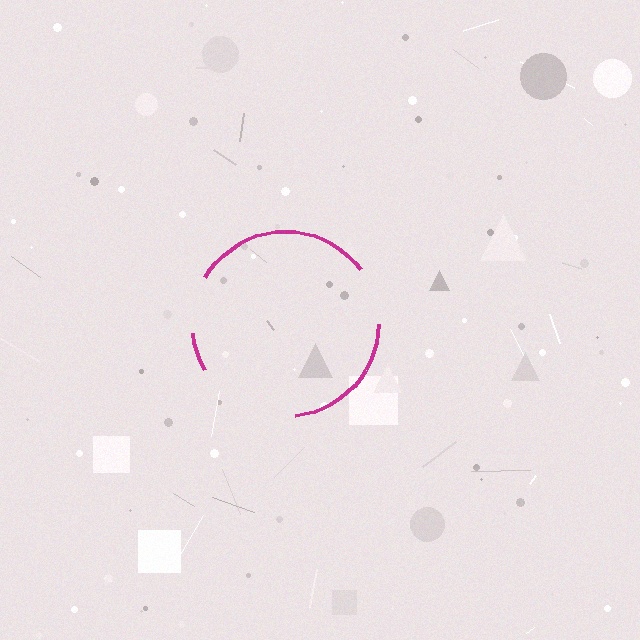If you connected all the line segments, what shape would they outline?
They would outline a circle.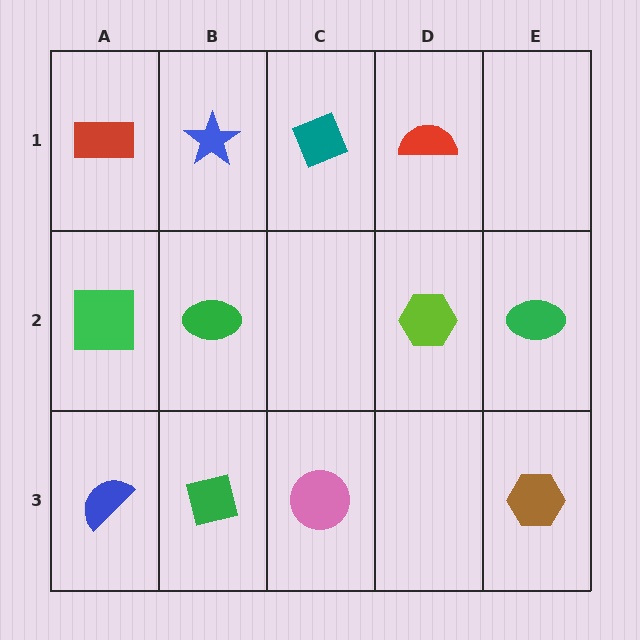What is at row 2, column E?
A green ellipse.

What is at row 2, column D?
A lime hexagon.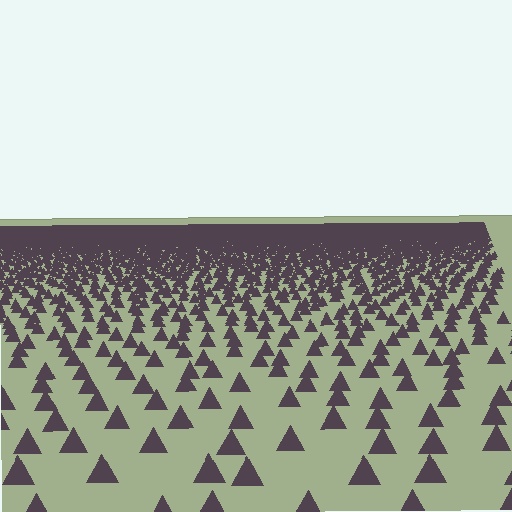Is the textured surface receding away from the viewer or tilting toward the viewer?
The surface is receding away from the viewer. Texture elements get smaller and denser toward the top.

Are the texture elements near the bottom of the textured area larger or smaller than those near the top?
Larger. Near the bottom, elements are closer to the viewer and appear at a bigger on-screen size.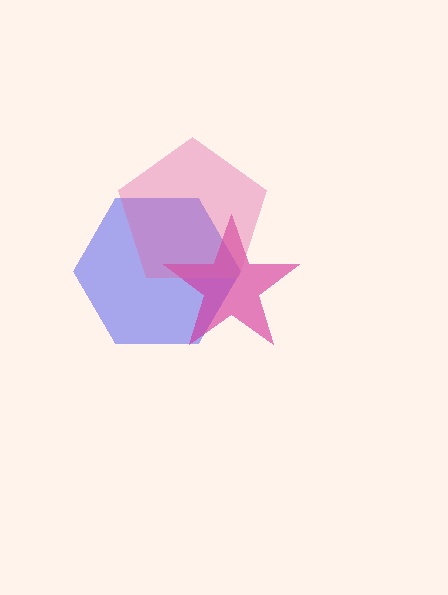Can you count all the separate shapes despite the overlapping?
Yes, there are 3 separate shapes.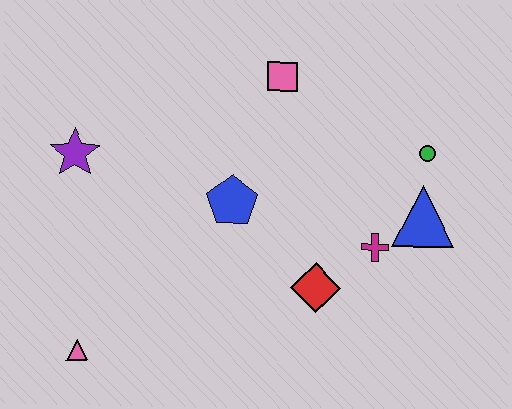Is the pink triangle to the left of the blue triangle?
Yes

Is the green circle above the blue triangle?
Yes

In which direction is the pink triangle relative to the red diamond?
The pink triangle is to the left of the red diamond.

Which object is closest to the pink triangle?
The purple star is closest to the pink triangle.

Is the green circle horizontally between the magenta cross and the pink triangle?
No